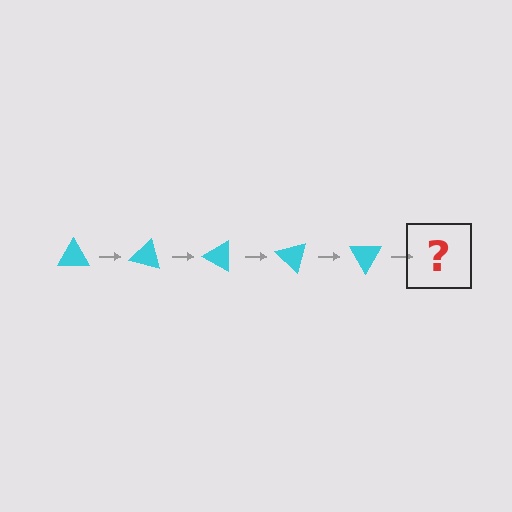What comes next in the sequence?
The next element should be a cyan triangle rotated 75 degrees.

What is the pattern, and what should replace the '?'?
The pattern is that the triangle rotates 15 degrees each step. The '?' should be a cyan triangle rotated 75 degrees.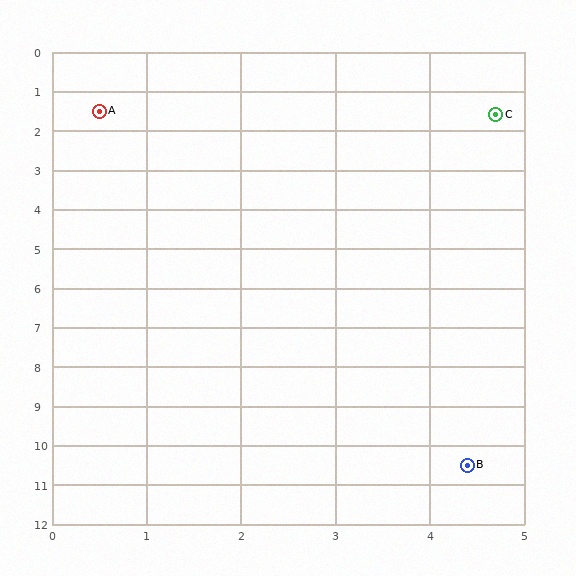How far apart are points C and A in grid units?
Points C and A are about 4.2 grid units apart.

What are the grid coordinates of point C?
Point C is at approximately (4.7, 1.6).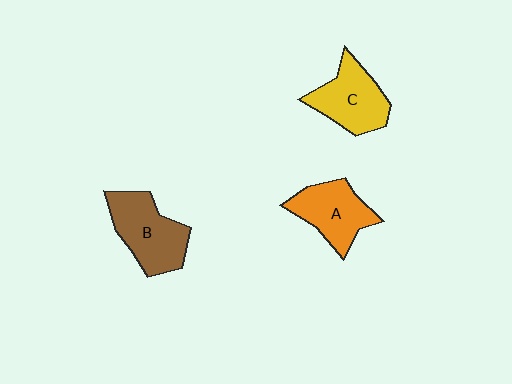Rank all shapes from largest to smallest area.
From largest to smallest: B (brown), C (yellow), A (orange).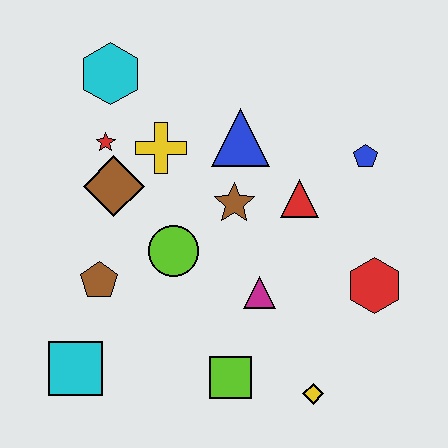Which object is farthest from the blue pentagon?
The cyan square is farthest from the blue pentagon.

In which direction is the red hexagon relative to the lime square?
The red hexagon is to the right of the lime square.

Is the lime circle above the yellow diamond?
Yes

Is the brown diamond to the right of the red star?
Yes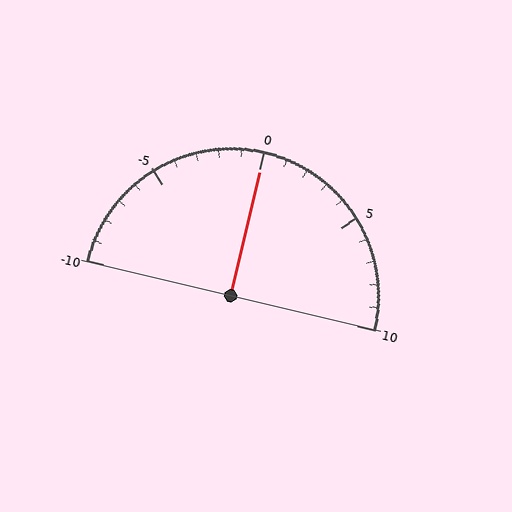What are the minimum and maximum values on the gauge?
The gauge ranges from -10 to 10.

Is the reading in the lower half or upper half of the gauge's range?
The reading is in the upper half of the range (-10 to 10).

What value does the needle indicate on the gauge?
The needle indicates approximately 0.